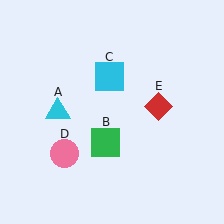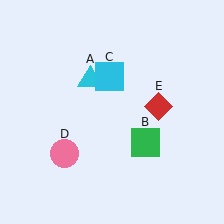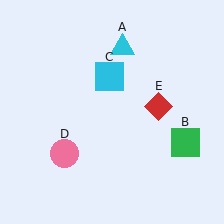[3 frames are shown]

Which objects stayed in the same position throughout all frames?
Cyan square (object C) and pink circle (object D) and red diamond (object E) remained stationary.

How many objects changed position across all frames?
2 objects changed position: cyan triangle (object A), green square (object B).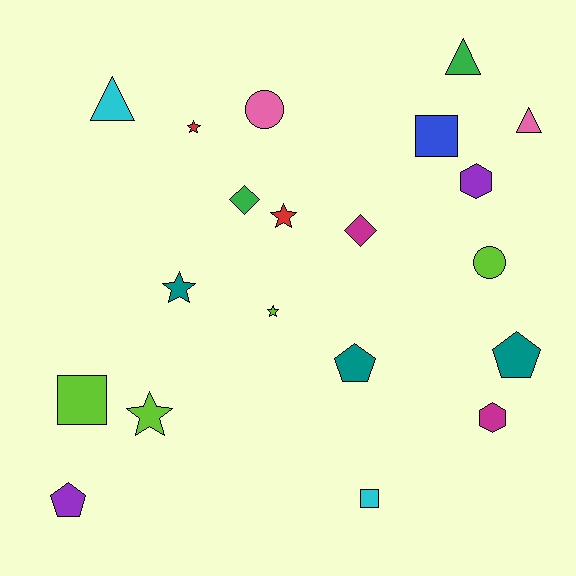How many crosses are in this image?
There are no crosses.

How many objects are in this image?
There are 20 objects.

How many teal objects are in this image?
There are 3 teal objects.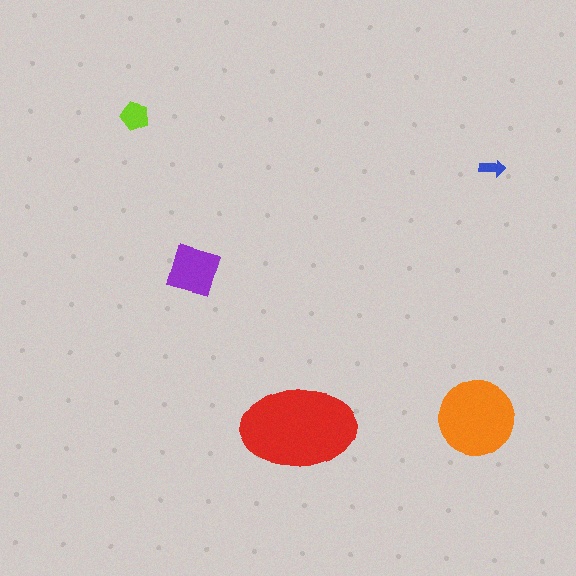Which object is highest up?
The lime pentagon is topmost.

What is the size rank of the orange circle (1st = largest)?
2nd.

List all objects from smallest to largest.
The blue arrow, the lime pentagon, the purple square, the orange circle, the red ellipse.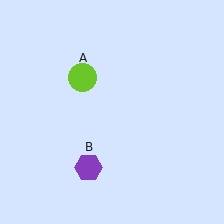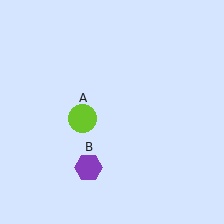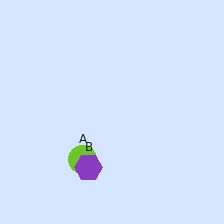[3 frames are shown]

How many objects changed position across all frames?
1 object changed position: lime circle (object A).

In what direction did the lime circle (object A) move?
The lime circle (object A) moved down.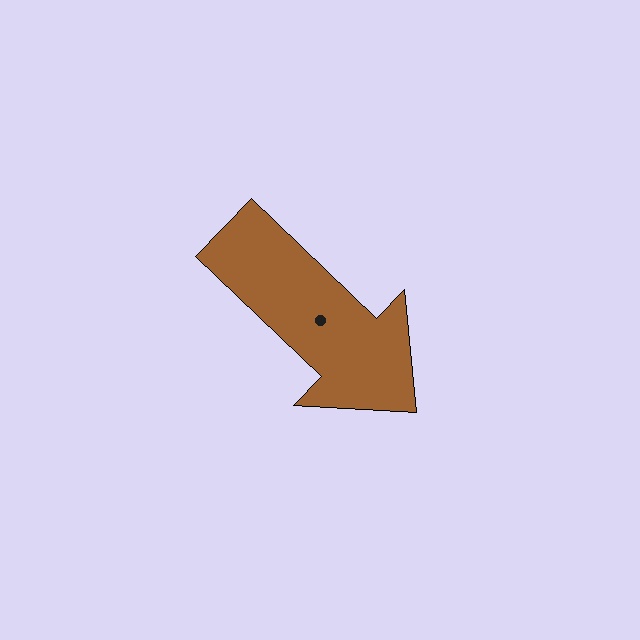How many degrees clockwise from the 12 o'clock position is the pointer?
Approximately 134 degrees.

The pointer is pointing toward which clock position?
Roughly 4 o'clock.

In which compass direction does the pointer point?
Southeast.